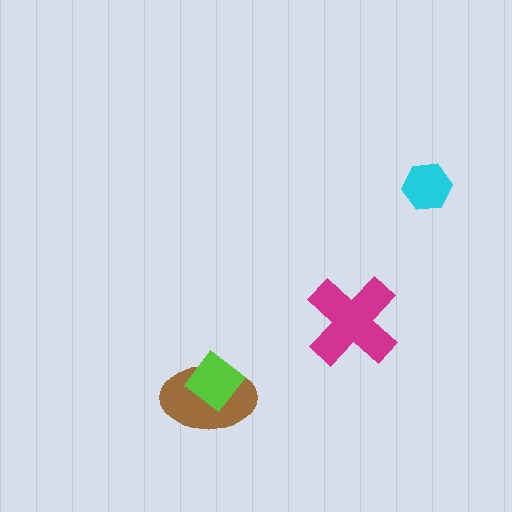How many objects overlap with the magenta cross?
0 objects overlap with the magenta cross.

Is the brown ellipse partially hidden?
Yes, it is partially covered by another shape.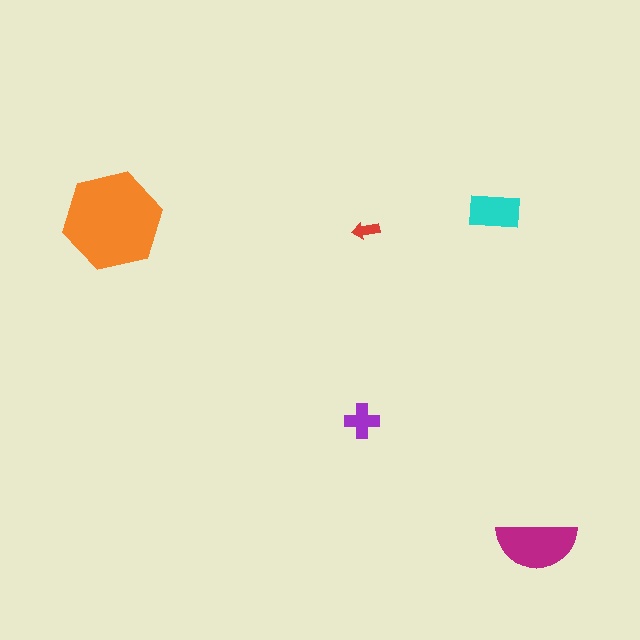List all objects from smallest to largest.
The red arrow, the purple cross, the cyan rectangle, the magenta semicircle, the orange hexagon.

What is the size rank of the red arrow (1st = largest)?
5th.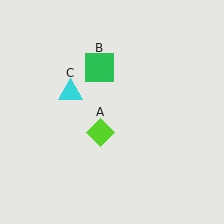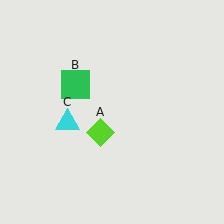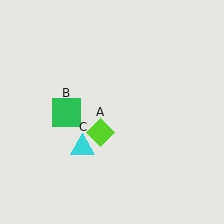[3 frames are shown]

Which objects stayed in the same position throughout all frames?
Lime diamond (object A) remained stationary.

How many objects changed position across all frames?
2 objects changed position: green square (object B), cyan triangle (object C).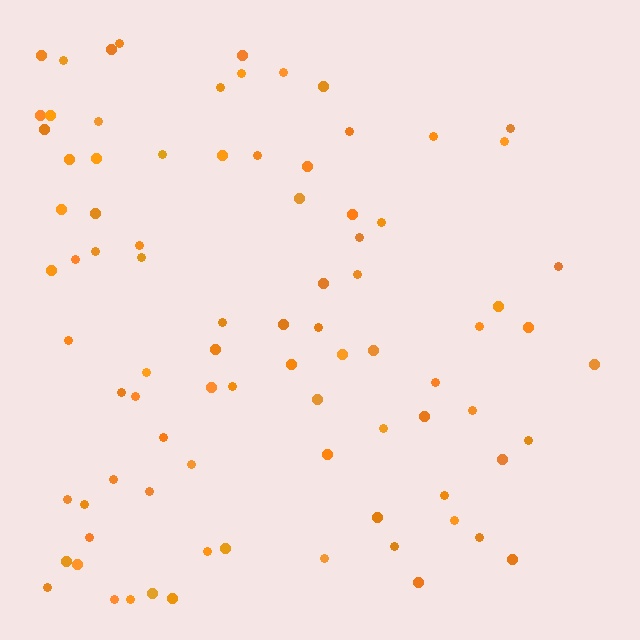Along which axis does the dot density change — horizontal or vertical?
Horizontal.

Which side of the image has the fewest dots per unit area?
The right.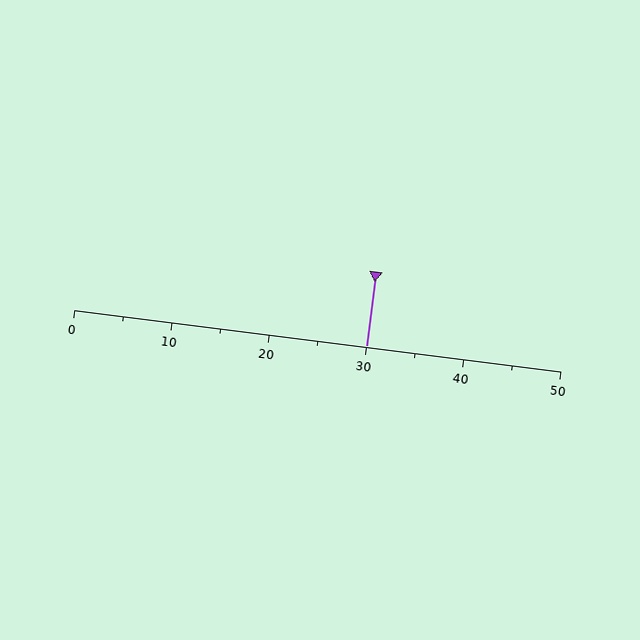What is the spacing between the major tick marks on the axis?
The major ticks are spaced 10 apart.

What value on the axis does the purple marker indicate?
The marker indicates approximately 30.